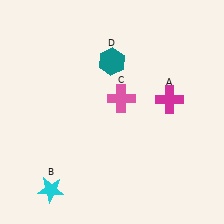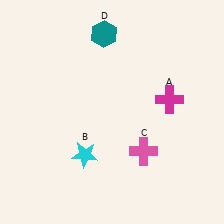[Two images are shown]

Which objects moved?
The objects that moved are: the cyan star (B), the pink cross (C), the teal hexagon (D).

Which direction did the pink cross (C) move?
The pink cross (C) moved down.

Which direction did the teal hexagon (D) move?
The teal hexagon (D) moved up.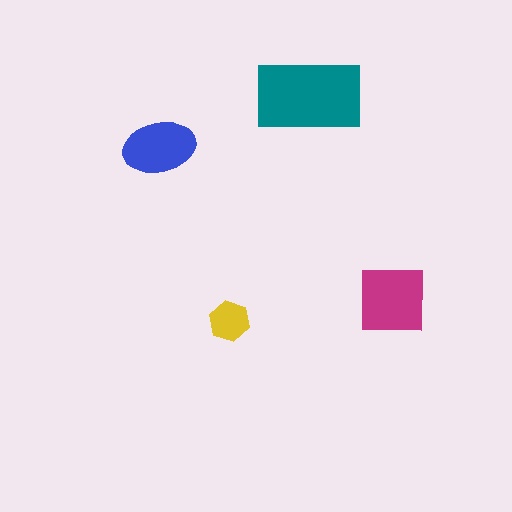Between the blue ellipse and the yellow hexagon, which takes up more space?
The blue ellipse.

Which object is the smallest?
The yellow hexagon.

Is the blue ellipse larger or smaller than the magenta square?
Smaller.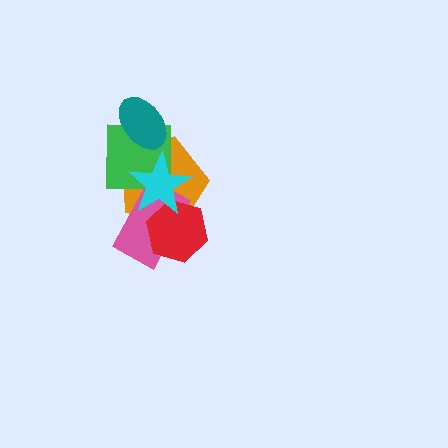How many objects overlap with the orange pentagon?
5 objects overlap with the orange pentagon.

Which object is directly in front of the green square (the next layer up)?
The teal ellipse is directly in front of the green square.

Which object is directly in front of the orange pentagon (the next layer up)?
The pink rectangle is directly in front of the orange pentagon.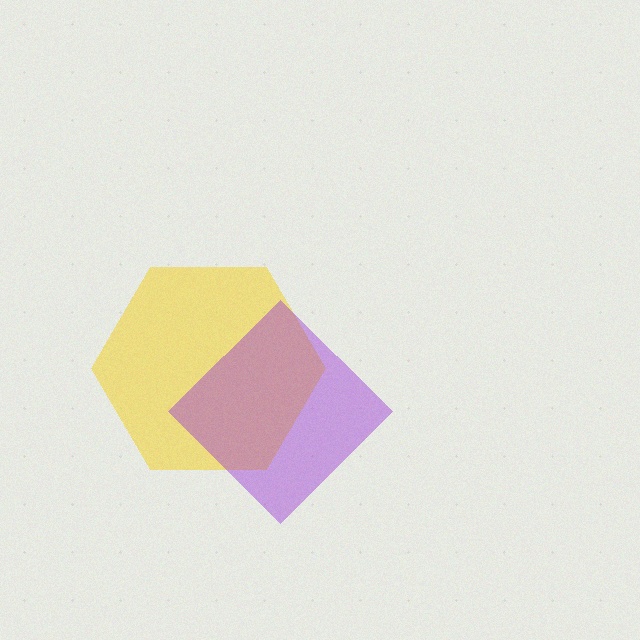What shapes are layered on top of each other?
The layered shapes are: a yellow hexagon, a purple diamond.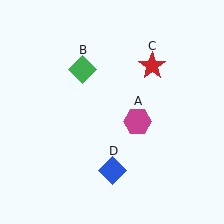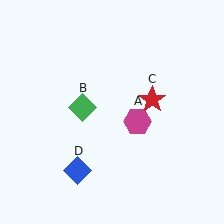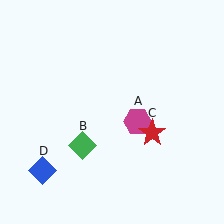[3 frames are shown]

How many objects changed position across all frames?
3 objects changed position: green diamond (object B), red star (object C), blue diamond (object D).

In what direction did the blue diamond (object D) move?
The blue diamond (object D) moved left.